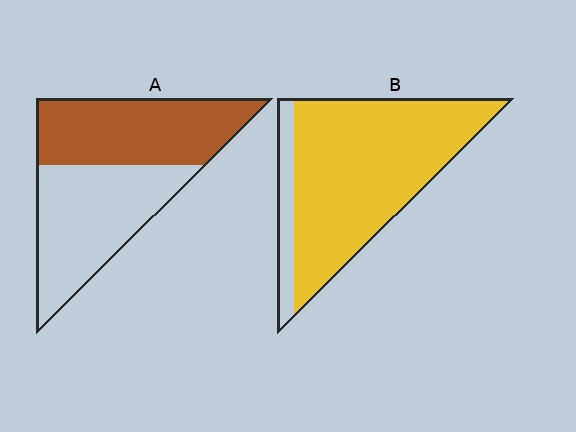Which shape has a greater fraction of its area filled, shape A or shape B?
Shape B.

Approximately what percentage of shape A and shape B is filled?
A is approximately 50% and B is approximately 85%.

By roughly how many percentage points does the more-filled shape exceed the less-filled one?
By roughly 40 percentage points (B over A).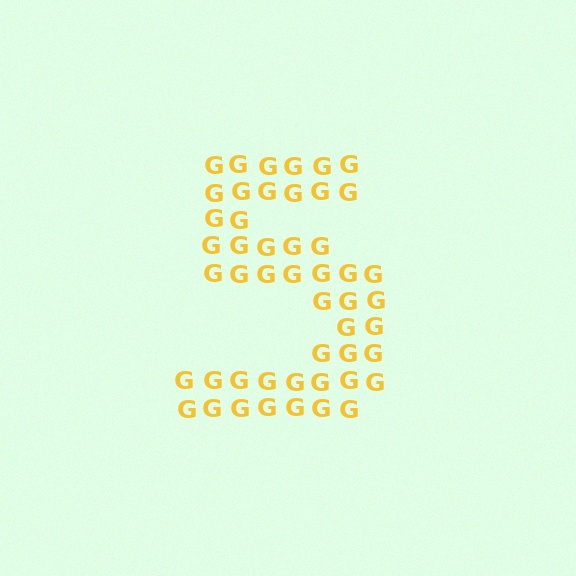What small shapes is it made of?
It is made of small letter G's.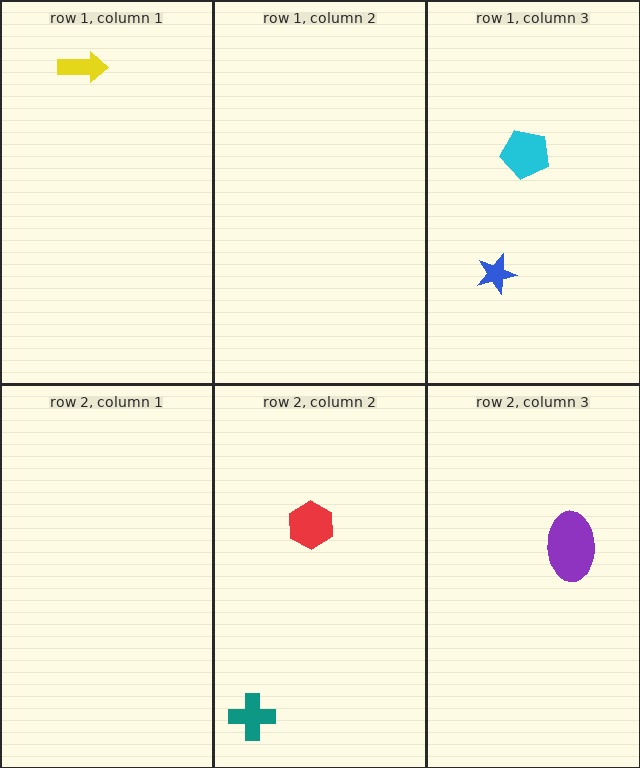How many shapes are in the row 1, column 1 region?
1.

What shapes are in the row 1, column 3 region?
The blue star, the cyan pentagon.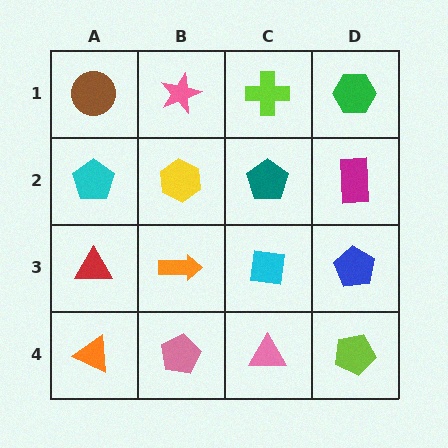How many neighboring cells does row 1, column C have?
3.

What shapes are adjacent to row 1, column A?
A cyan pentagon (row 2, column A), a pink star (row 1, column B).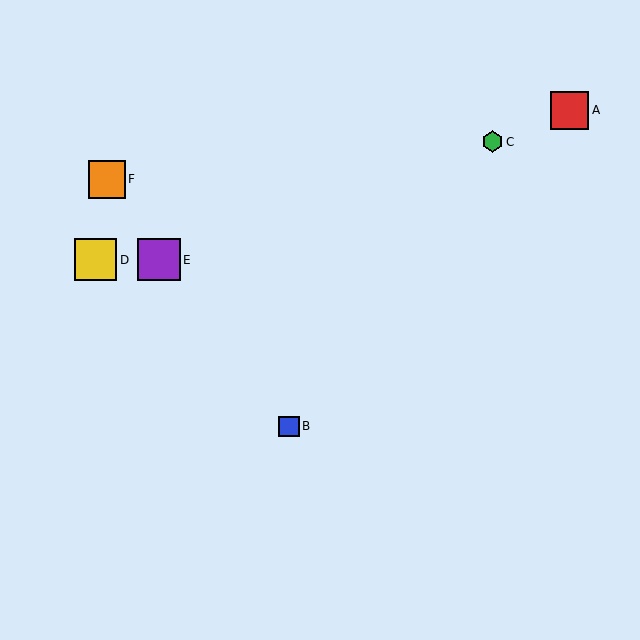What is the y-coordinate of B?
Object B is at y≈426.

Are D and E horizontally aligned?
Yes, both are at y≈260.